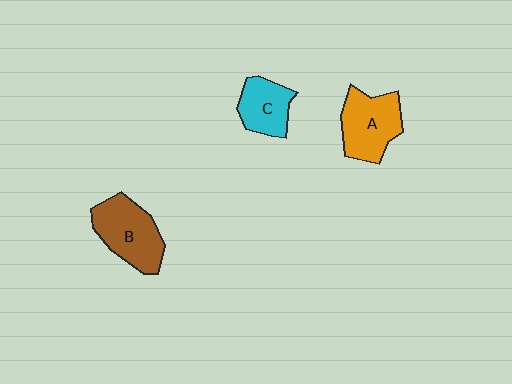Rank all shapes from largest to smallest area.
From largest to smallest: B (brown), A (orange), C (cyan).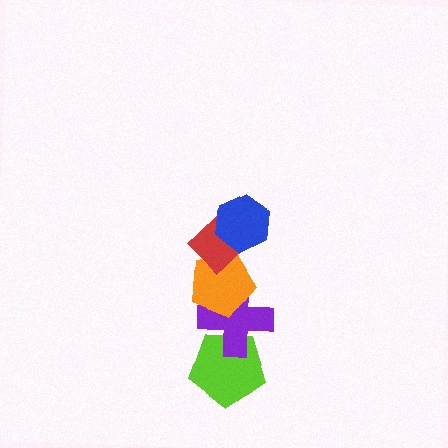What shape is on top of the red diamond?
The blue hexagon is on top of the red diamond.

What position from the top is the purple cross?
The purple cross is 4th from the top.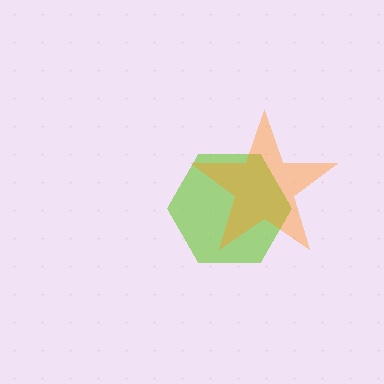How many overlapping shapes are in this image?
There are 2 overlapping shapes in the image.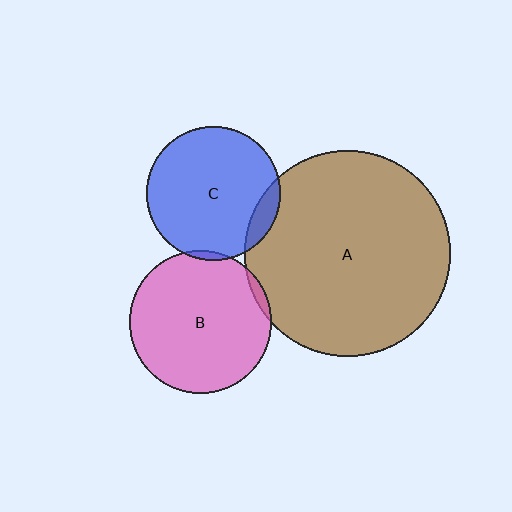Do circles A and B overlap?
Yes.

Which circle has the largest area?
Circle A (brown).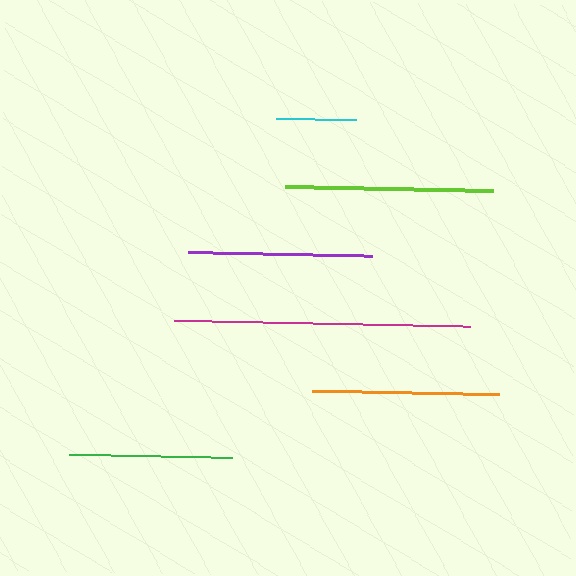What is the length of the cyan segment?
The cyan segment is approximately 80 pixels long.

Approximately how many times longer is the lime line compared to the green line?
The lime line is approximately 1.3 times the length of the green line.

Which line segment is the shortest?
The cyan line is the shortest at approximately 80 pixels.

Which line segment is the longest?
The magenta line is the longest at approximately 296 pixels.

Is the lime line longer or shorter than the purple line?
The lime line is longer than the purple line.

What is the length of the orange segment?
The orange segment is approximately 187 pixels long.